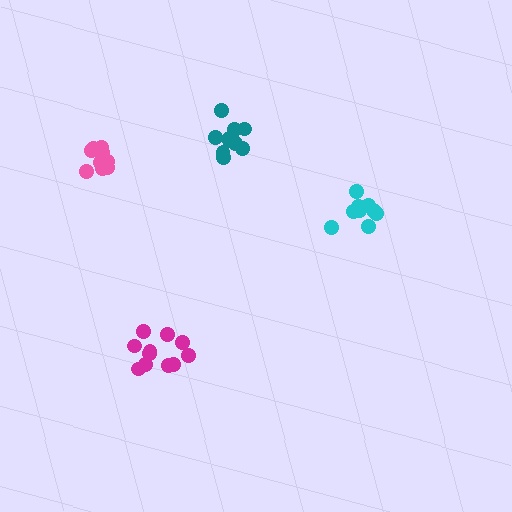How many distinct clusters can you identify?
There are 4 distinct clusters.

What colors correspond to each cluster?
The clusters are colored: teal, magenta, cyan, pink.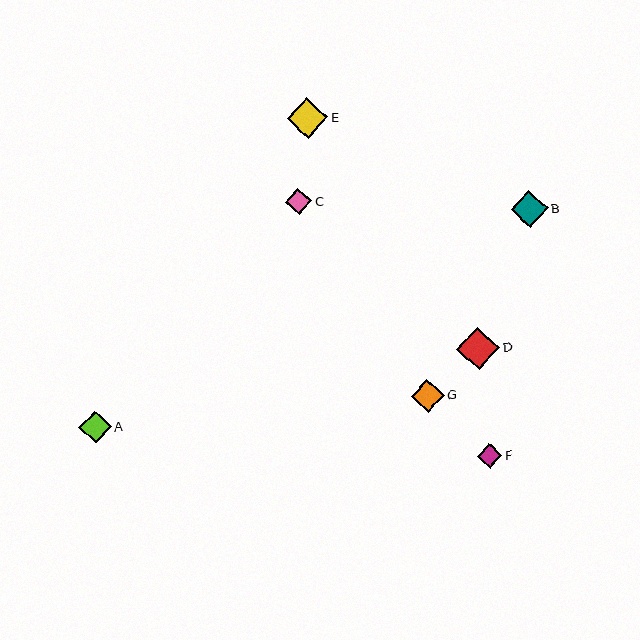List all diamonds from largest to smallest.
From largest to smallest: D, E, B, G, A, C, F.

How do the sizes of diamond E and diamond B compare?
Diamond E and diamond B are approximately the same size.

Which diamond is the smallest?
Diamond F is the smallest with a size of approximately 25 pixels.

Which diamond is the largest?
Diamond D is the largest with a size of approximately 43 pixels.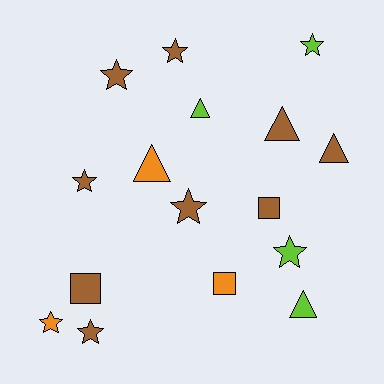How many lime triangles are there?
There are 2 lime triangles.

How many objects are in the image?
There are 16 objects.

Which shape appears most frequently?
Star, with 8 objects.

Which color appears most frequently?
Brown, with 9 objects.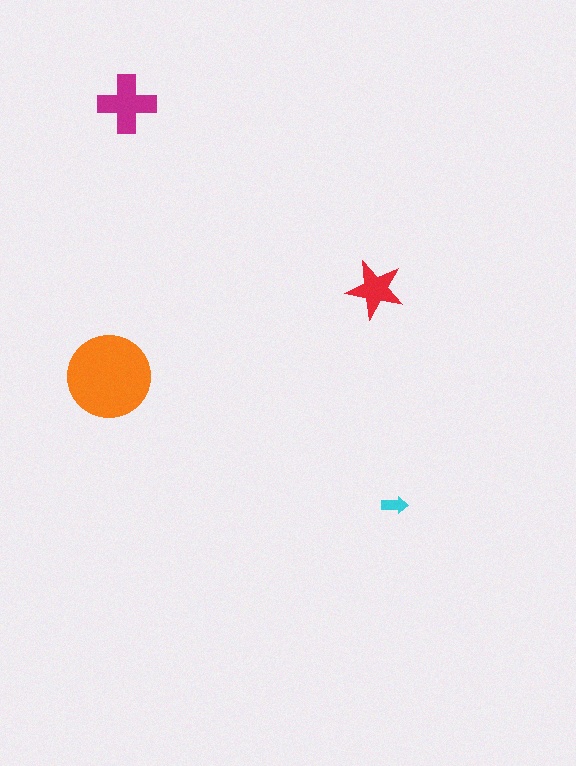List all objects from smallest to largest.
The cyan arrow, the red star, the magenta cross, the orange circle.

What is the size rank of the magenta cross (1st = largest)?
2nd.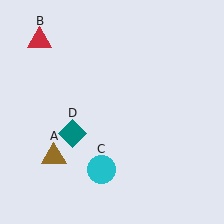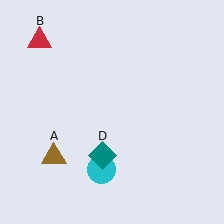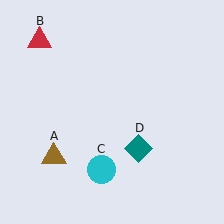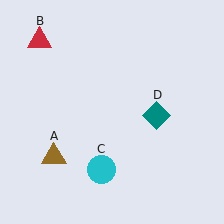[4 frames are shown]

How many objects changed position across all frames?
1 object changed position: teal diamond (object D).